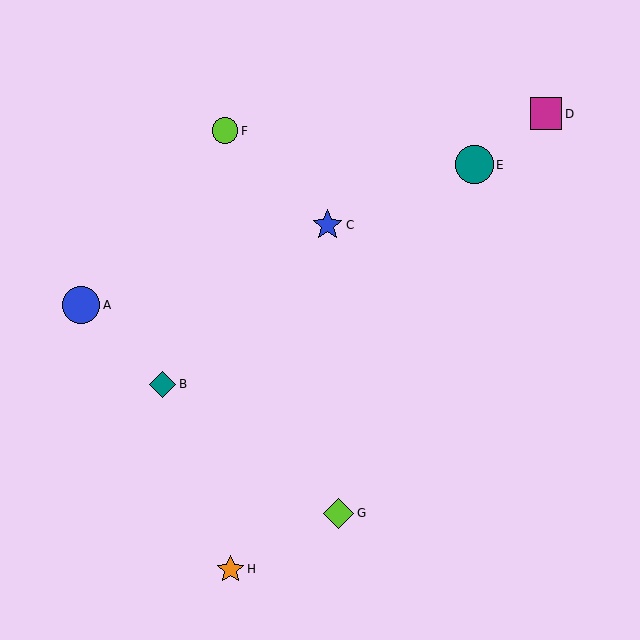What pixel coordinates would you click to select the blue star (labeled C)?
Click at (328, 225) to select the blue star C.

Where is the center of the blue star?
The center of the blue star is at (328, 225).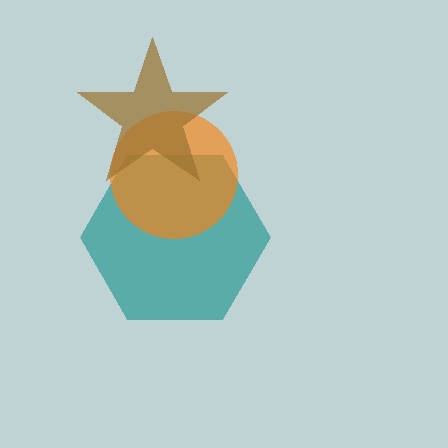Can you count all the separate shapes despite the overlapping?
Yes, there are 3 separate shapes.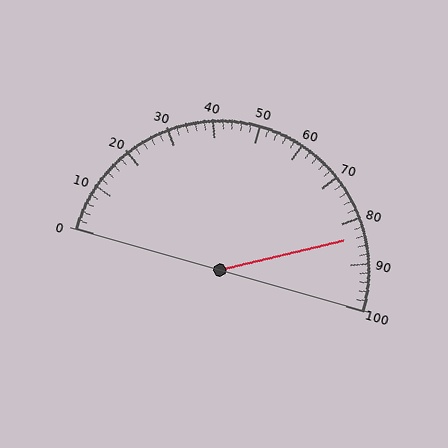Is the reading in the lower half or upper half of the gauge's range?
The reading is in the upper half of the range (0 to 100).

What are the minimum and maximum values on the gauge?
The gauge ranges from 0 to 100.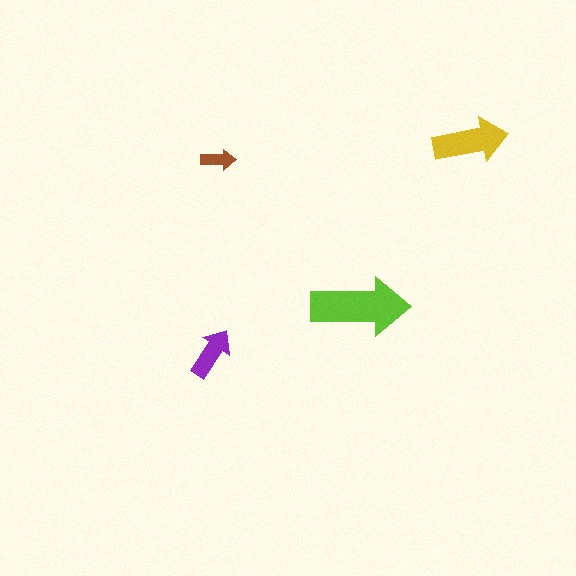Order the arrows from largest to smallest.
the lime one, the yellow one, the purple one, the brown one.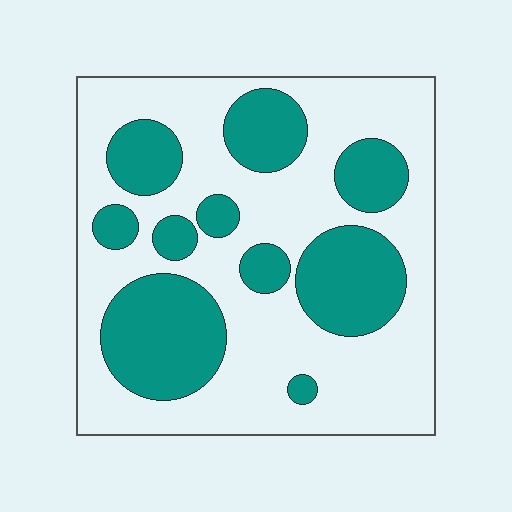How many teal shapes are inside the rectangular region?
10.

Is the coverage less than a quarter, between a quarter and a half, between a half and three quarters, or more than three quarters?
Between a quarter and a half.